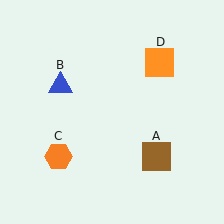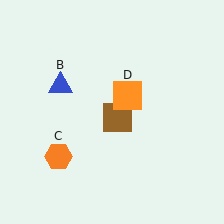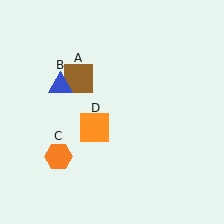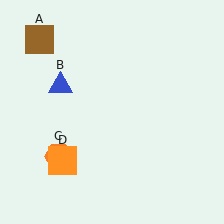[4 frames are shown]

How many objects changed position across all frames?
2 objects changed position: brown square (object A), orange square (object D).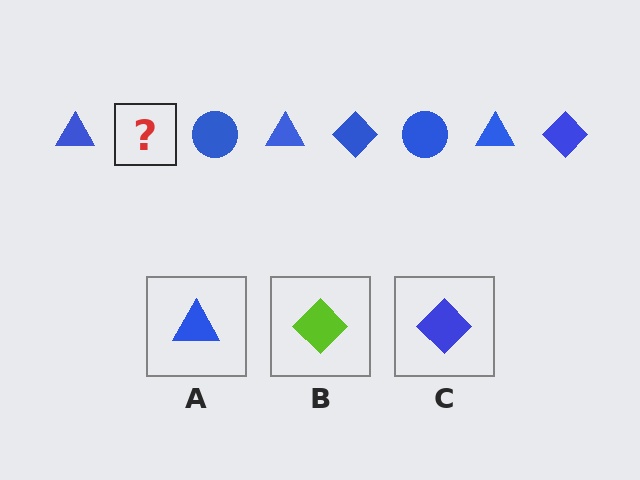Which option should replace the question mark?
Option C.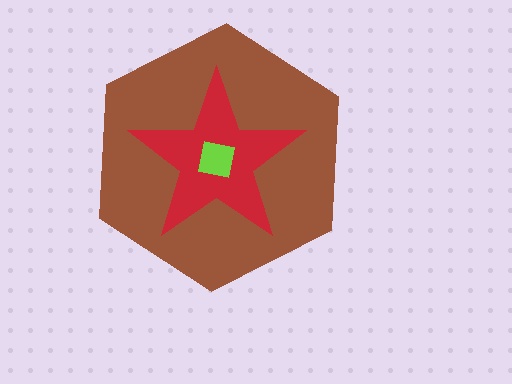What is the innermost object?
The lime square.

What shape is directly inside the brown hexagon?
The red star.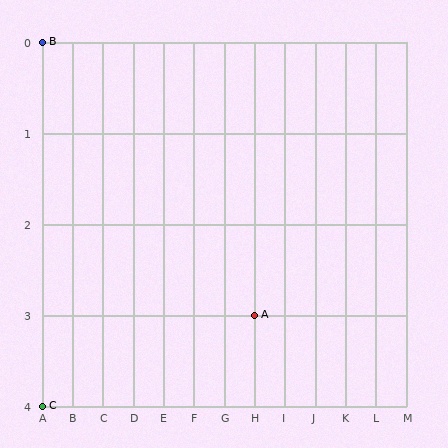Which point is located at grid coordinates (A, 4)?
Point C is at (A, 4).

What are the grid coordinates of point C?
Point C is at grid coordinates (A, 4).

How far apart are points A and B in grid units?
Points A and B are 7 columns and 3 rows apart (about 7.6 grid units diagonally).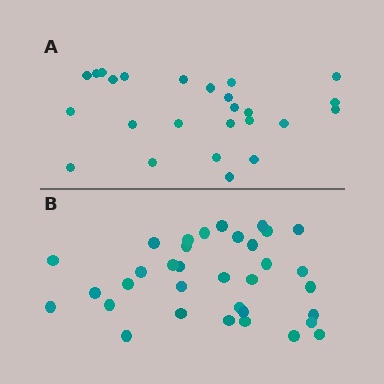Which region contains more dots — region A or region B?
Region B (the bottom region) has more dots.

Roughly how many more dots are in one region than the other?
Region B has roughly 8 or so more dots than region A.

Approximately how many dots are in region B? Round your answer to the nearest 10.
About 30 dots. (The exact count is 34, which rounds to 30.)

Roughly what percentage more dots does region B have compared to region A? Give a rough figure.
About 35% more.